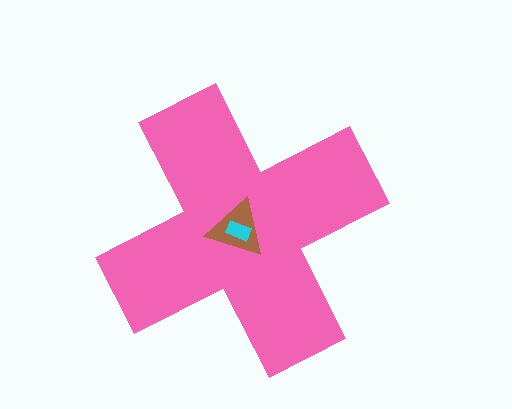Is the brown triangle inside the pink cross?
Yes.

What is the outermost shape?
The pink cross.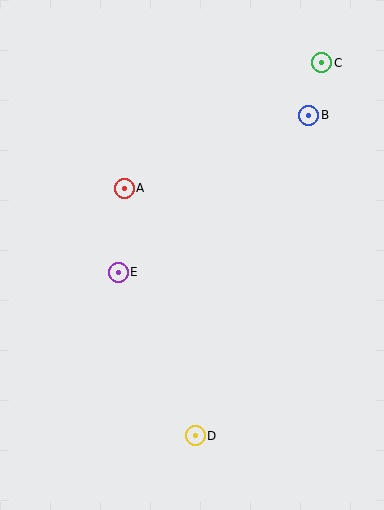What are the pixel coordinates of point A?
Point A is at (124, 188).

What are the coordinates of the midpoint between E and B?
The midpoint between E and B is at (213, 194).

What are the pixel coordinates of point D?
Point D is at (195, 436).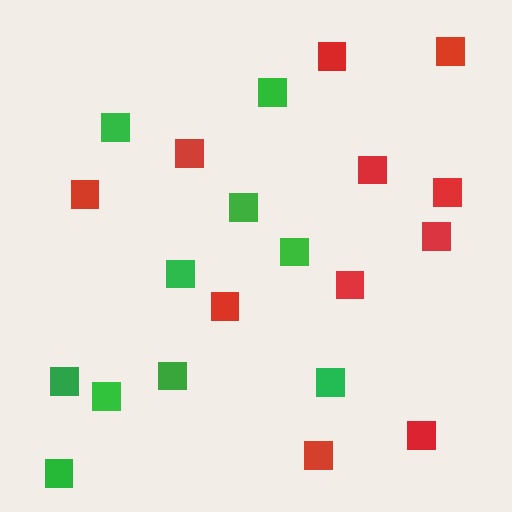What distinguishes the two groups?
There are 2 groups: one group of red squares (11) and one group of green squares (10).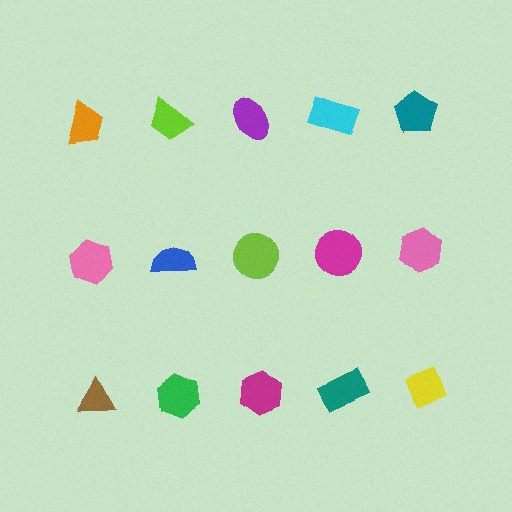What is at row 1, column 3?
A purple ellipse.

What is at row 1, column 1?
An orange trapezoid.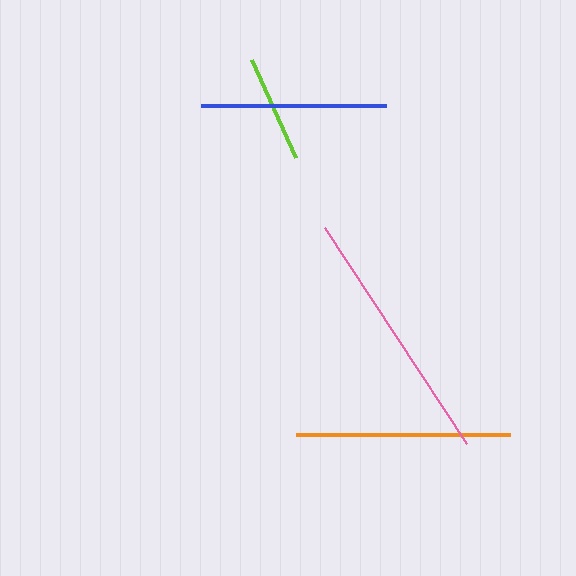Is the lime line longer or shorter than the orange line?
The orange line is longer than the lime line.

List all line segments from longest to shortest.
From longest to shortest: pink, orange, blue, lime.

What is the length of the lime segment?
The lime segment is approximately 107 pixels long.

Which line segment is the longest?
The pink line is the longest at approximately 259 pixels.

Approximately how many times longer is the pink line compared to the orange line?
The pink line is approximately 1.2 times the length of the orange line.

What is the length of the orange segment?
The orange segment is approximately 214 pixels long.